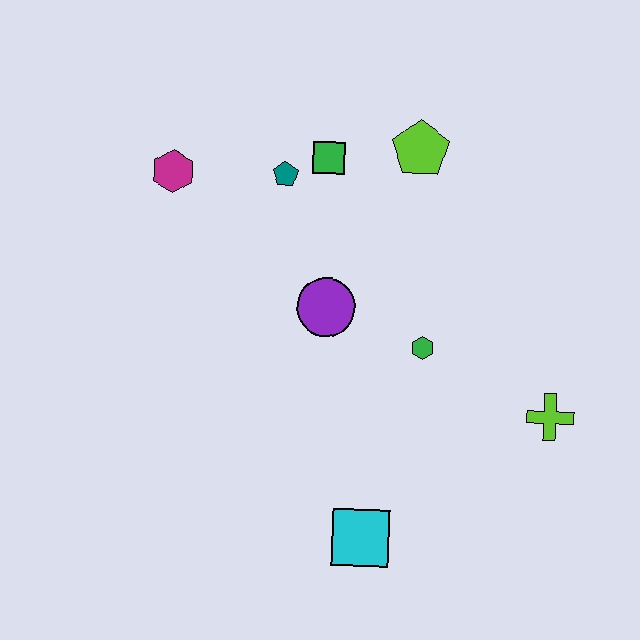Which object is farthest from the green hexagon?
The magenta hexagon is farthest from the green hexagon.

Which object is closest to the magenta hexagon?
The teal pentagon is closest to the magenta hexagon.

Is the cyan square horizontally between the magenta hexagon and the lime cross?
Yes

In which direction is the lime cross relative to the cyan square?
The lime cross is to the right of the cyan square.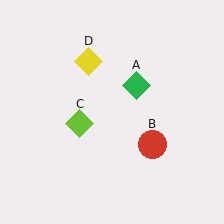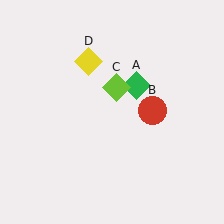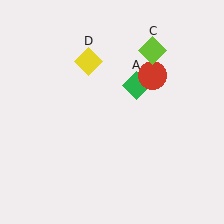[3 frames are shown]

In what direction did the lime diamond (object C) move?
The lime diamond (object C) moved up and to the right.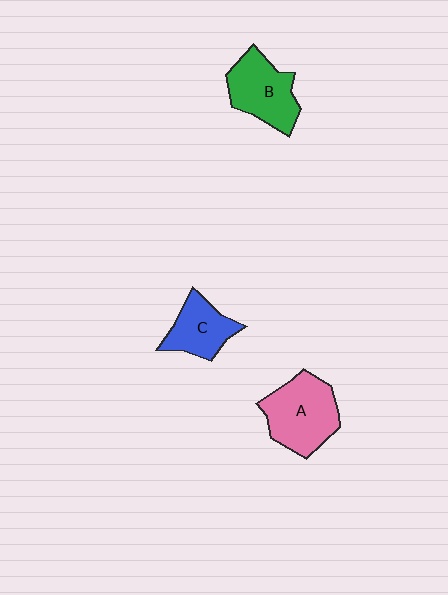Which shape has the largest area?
Shape A (pink).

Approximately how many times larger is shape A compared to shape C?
Approximately 1.5 times.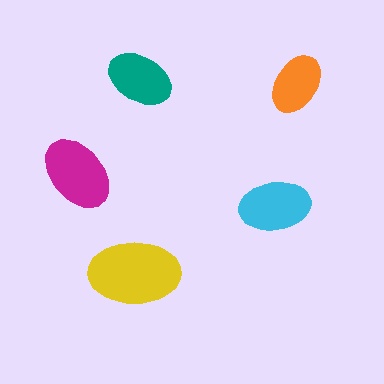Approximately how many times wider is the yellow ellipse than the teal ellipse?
About 1.5 times wider.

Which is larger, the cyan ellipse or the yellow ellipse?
The yellow one.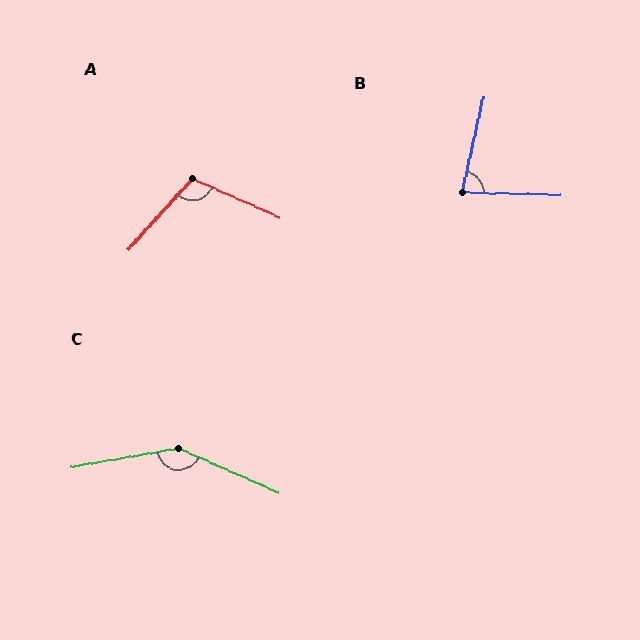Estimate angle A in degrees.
Approximately 108 degrees.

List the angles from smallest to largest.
B (79°), A (108°), C (146°).